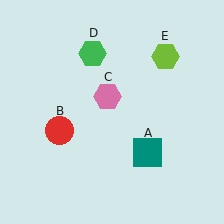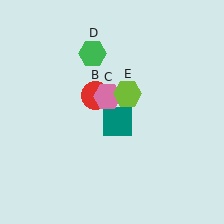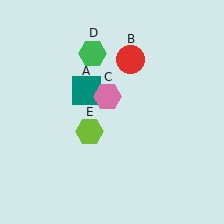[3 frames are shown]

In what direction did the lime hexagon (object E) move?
The lime hexagon (object E) moved down and to the left.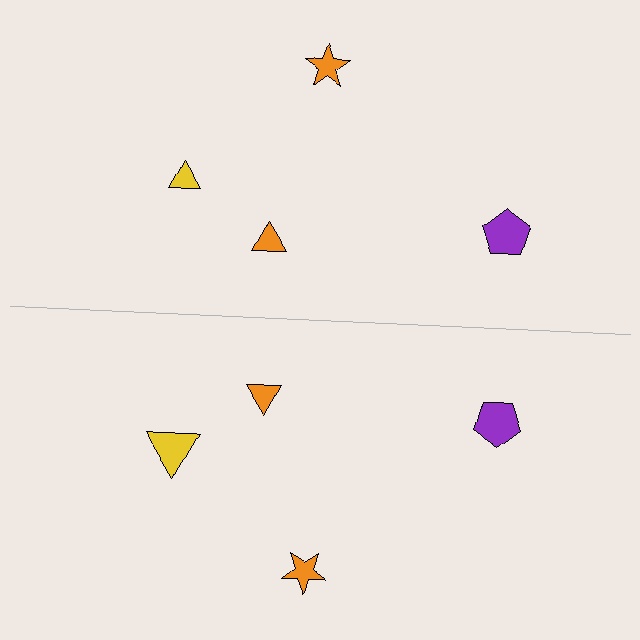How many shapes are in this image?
There are 8 shapes in this image.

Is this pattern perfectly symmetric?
No, the pattern is not perfectly symmetric. The yellow triangle on the bottom side has a different size than its mirror counterpart.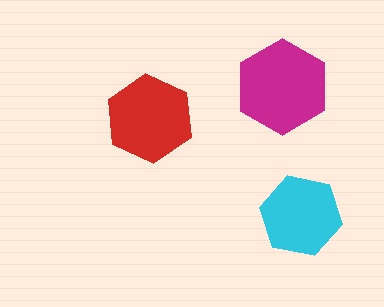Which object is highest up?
The magenta hexagon is topmost.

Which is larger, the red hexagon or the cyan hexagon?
The red one.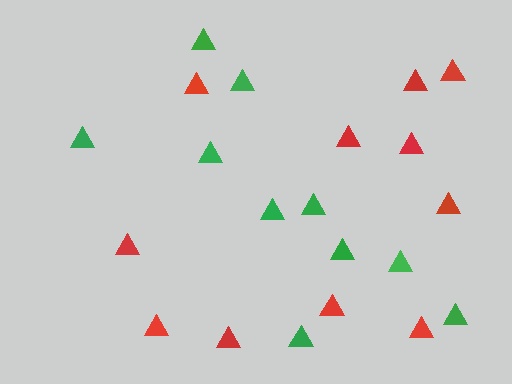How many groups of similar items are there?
There are 2 groups: one group of green triangles (10) and one group of red triangles (11).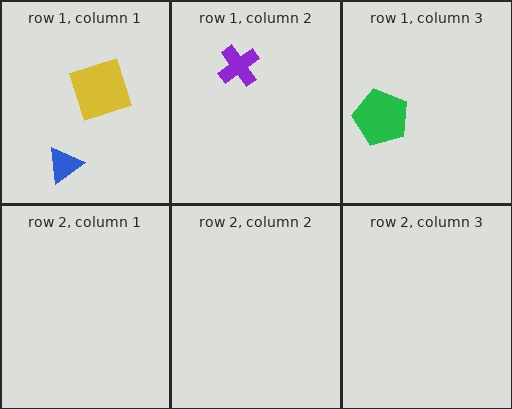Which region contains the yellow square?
The row 1, column 1 region.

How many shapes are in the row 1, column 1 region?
2.